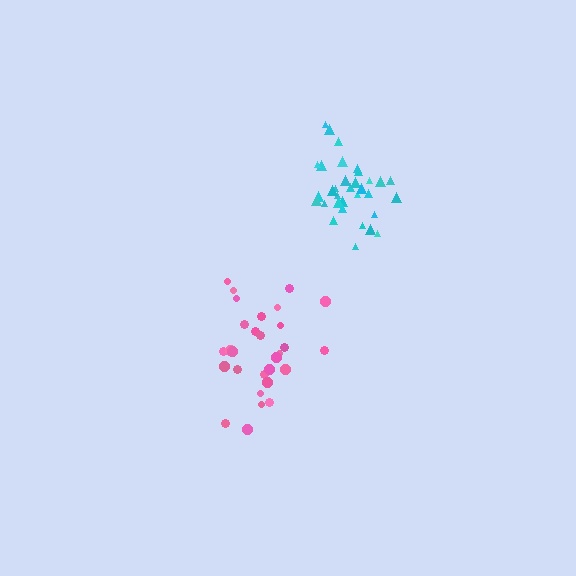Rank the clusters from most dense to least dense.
cyan, pink.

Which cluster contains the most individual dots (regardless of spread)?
Cyan (33).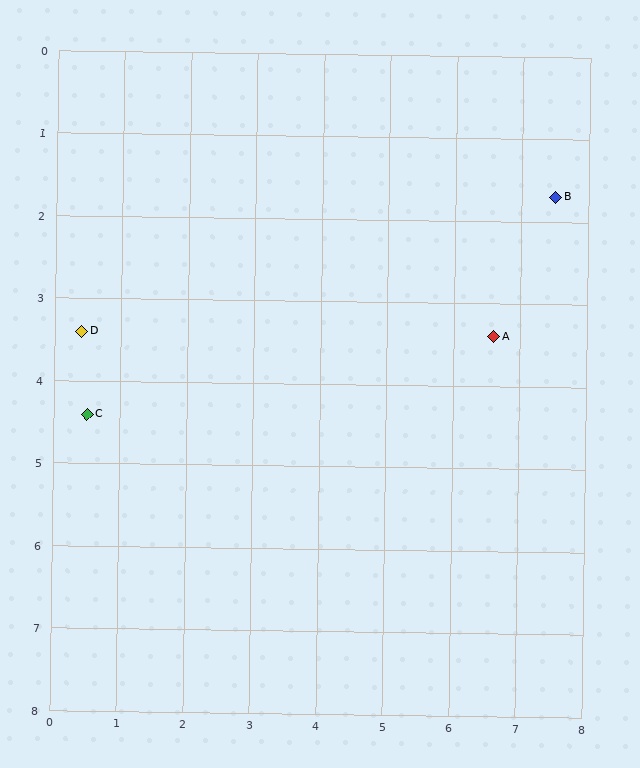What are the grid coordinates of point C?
Point C is at approximately (0.5, 4.4).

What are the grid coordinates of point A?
Point A is at approximately (6.6, 3.4).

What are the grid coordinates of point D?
Point D is at approximately (0.4, 3.4).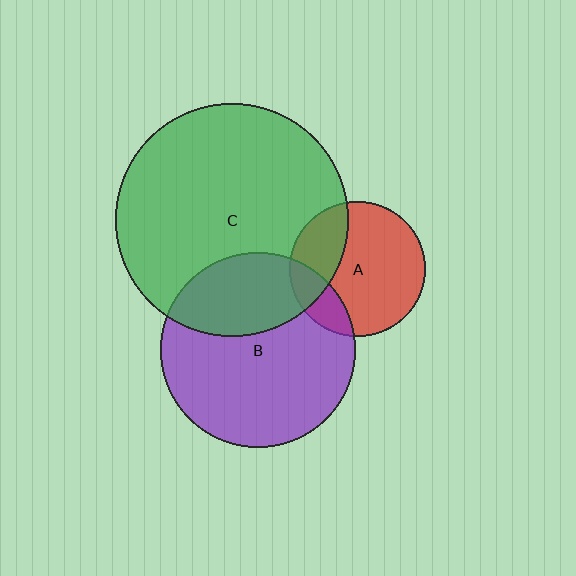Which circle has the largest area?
Circle C (green).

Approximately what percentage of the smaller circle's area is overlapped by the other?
Approximately 30%.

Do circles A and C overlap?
Yes.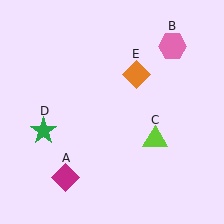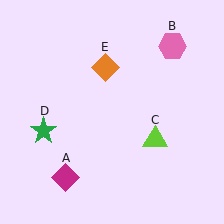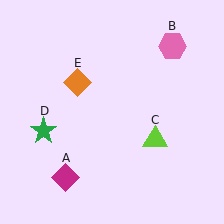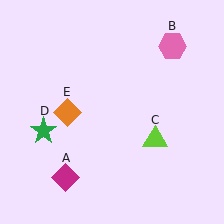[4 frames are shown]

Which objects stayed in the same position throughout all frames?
Magenta diamond (object A) and pink hexagon (object B) and lime triangle (object C) and green star (object D) remained stationary.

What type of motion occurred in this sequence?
The orange diamond (object E) rotated counterclockwise around the center of the scene.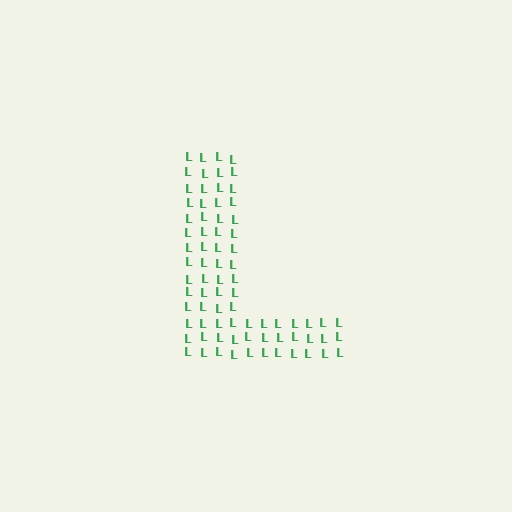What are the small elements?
The small elements are letter L's.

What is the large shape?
The large shape is the letter L.